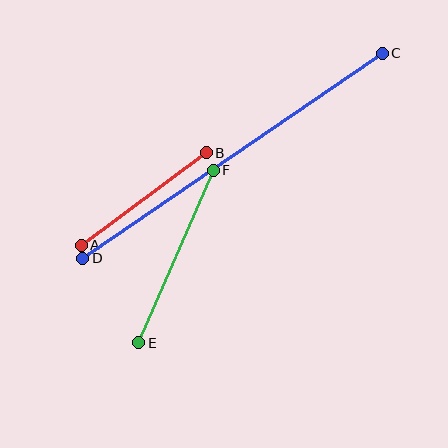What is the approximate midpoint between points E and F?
The midpoint is at approximately (176, 256) pixels.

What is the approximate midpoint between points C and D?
The midpoint is at approximately (233, 156) pixels.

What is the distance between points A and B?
The distance is approximately 156 pixels.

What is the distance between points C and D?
The distance is approximately 363 pixels.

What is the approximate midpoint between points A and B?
The midpoint is at approximately (144, 199) pixels.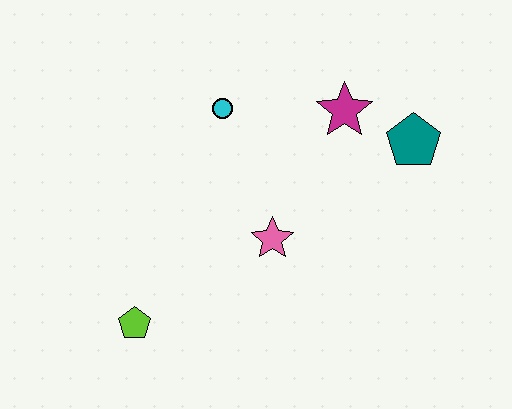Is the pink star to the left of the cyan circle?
No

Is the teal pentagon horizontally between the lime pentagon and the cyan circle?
No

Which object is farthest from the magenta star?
The lime pentagon is farthest from the magenta star.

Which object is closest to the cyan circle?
The magenta star is closest to the cyan circle.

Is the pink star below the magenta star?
Yes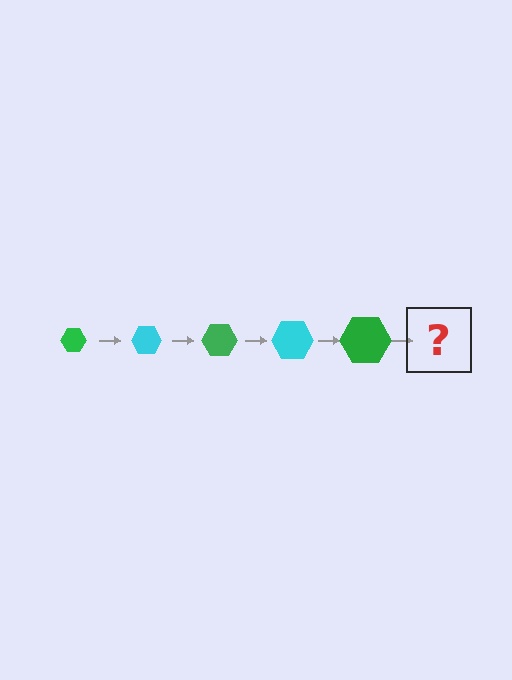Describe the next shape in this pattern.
It should be a cyan hexagon, larger than the previous one.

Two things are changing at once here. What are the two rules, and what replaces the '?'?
The two rules are that the hexagon grows larger each step and the color cycles through green and cyan. The '?' should be a cyan hexagon, larger than the previous one.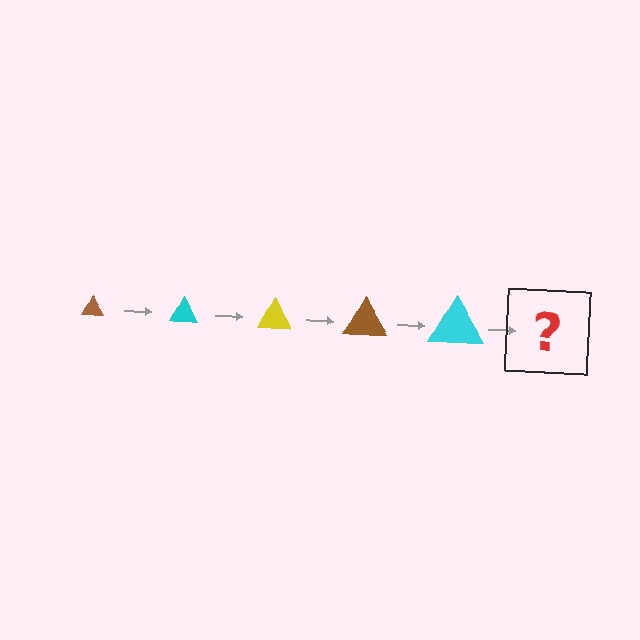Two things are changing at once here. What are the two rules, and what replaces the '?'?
The two rules are that the triangle grows larger each step and the color cycles through brown, cyan, and yellow. The '?' should be a yellow triangle, larger than the previous one.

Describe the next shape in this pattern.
It should be a yellow triangle, larger than the previous one.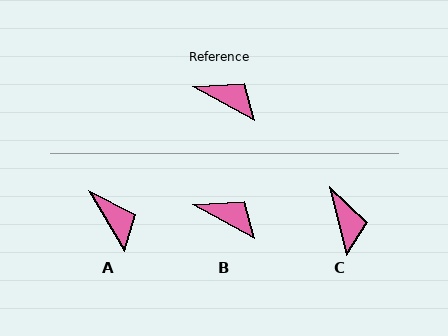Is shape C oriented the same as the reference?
No, it is off by about 47 degrees.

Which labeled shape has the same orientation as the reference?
B.